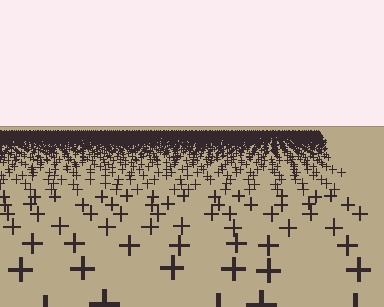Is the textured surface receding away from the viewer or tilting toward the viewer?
The surface is receding away from the viewer. Texture elements get smaller and denser toward the top.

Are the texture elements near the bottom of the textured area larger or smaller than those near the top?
Larger. Near the bottom, elements are closer to the viewer and appear at a bigger on-screen size.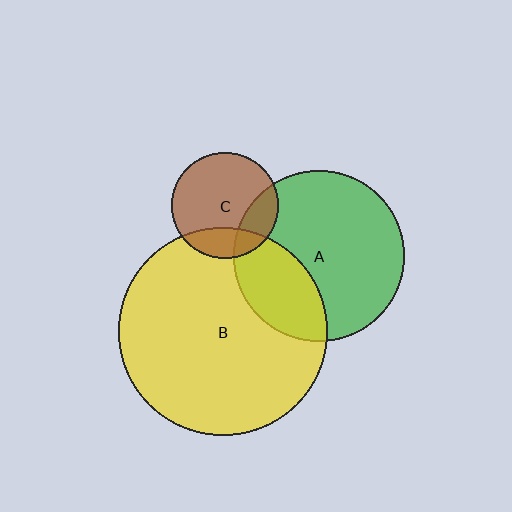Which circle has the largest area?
Circle B (yellow).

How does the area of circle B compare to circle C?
Approximately 3.8 times.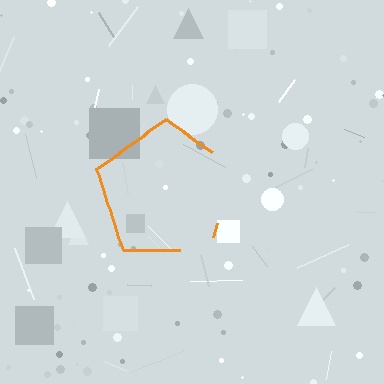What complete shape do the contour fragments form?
The contour fragments form a pentagon.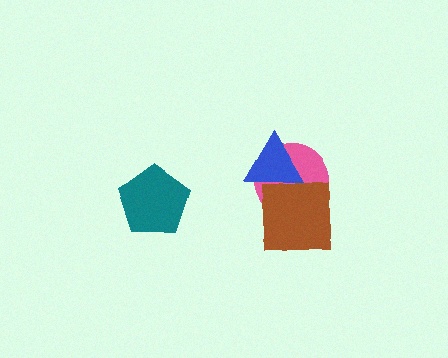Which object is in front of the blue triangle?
The brown square is in front of the blue triangle.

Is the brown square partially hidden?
No, no other shape covers it.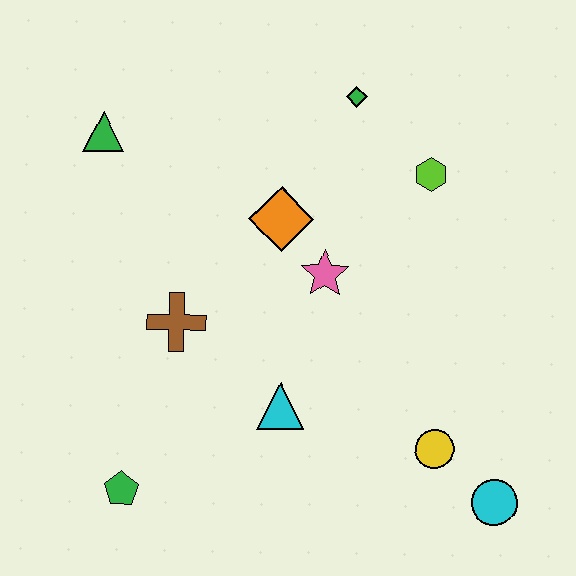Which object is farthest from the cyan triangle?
The green triangle is farthest from the cyan triangle.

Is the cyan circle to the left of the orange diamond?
No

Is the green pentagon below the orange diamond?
Yes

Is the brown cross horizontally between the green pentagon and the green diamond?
Yes